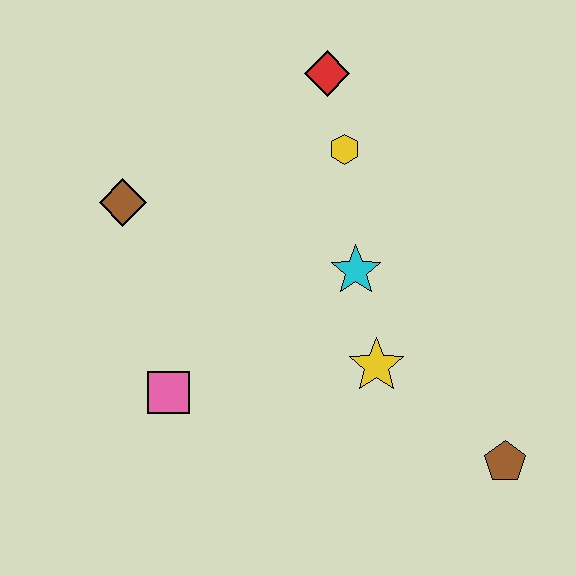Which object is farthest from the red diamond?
The brown pentagon is farthest from the red diamond.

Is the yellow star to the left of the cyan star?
No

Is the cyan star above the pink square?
Yes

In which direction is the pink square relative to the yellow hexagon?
The pink square is below the yellow hexagon.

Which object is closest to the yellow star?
The cyan star is closest to the yellow star.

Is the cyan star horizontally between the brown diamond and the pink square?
No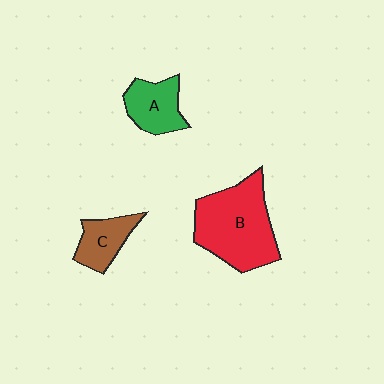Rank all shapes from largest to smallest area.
From largest to smallest: B (red), A (green), C (brown).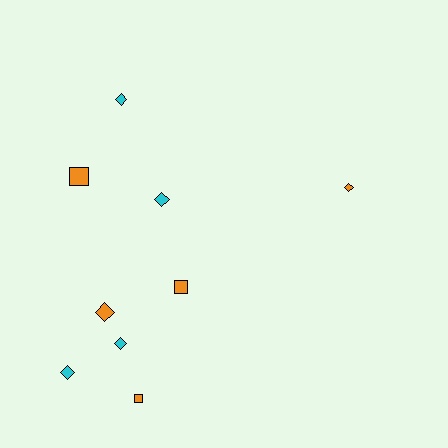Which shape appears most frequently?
Diamond, with 6 objects.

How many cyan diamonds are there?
There are 4 cyan diamonds.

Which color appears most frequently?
Orange, with 5 objects.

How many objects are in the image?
There are 9 objects.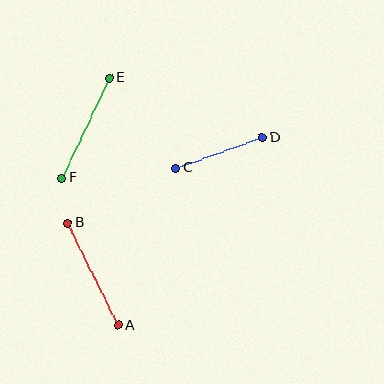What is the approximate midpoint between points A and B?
The midpoint is at approximately (93, 274) pixels.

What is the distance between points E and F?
The distance is approximately 111 pixels.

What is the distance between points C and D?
The distance is approximately 92 pixels.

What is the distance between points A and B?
The distance is approximately 114 pixels.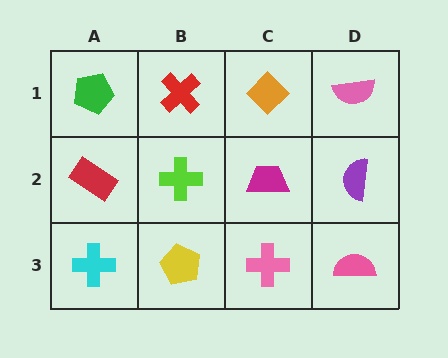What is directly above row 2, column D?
A pink semicircle.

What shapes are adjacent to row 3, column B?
A lime cross (row 2, column B), a cyan cross (row 3, column A), a pink cross (row 3, column C).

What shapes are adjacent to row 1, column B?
A lime cross (row 2, column B), a green pentagon (row 1, column A), an orange diamond (row 1, column C).